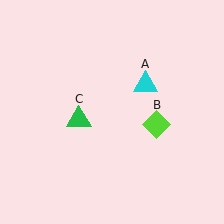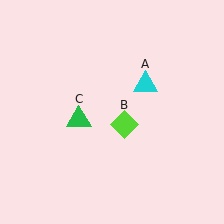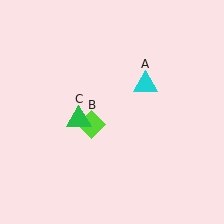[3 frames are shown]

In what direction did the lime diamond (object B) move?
The lime diamond (object B) moved left.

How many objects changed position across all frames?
1 object changed position: lime diamond (object B).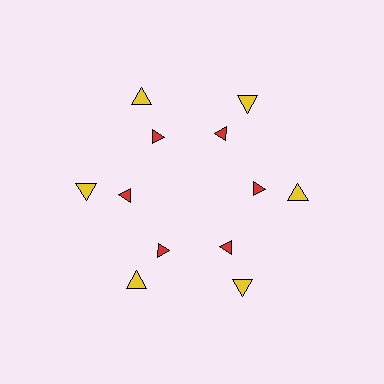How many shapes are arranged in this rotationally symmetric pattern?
There are 12 shapes, arranged in 6 groups of 2.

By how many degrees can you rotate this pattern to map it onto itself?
The pattern maps onto itself every 60 degrees of rotation.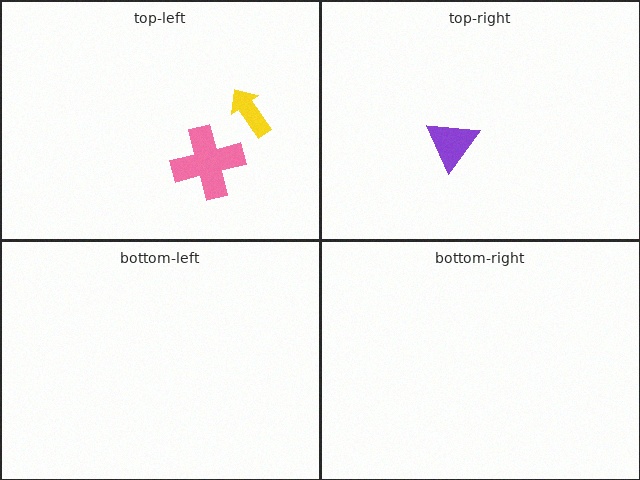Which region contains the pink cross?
The top-left region.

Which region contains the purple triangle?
The top-right region.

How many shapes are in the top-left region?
2.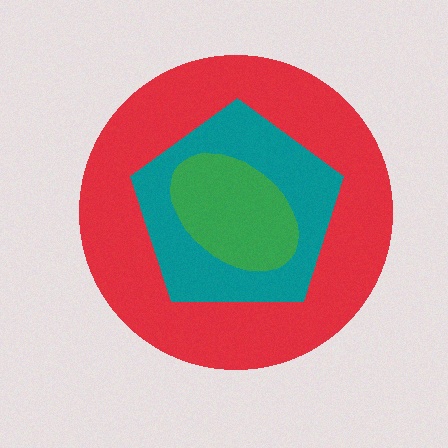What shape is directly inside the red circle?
The teal pentagon.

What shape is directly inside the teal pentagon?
The green ellipse.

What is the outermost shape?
The red circle.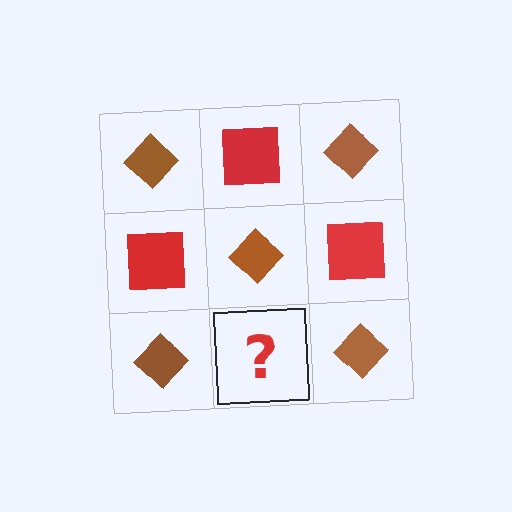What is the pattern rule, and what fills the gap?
The rule is that it alternates brown diamond and red square in a checkerboard pattern. The gap should be filled with a red square.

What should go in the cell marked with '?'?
The missing cell should contain a red square.